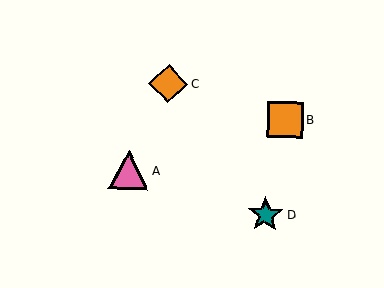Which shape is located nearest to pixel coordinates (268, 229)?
The teal star (labeled D) at (266, 215) is nearest to that location.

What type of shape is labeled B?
Shape B is an orange square.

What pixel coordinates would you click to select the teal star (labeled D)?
Click at (266, 215) to select the teal star D.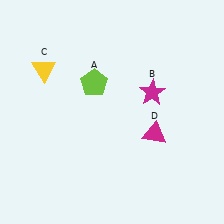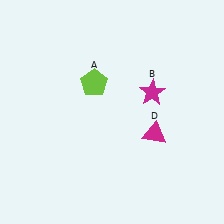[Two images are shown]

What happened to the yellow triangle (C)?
The yellow triangle (C) was removed in Image 2. It was in the top-left area of Image 1.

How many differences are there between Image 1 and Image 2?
There is 1 difference between the two images.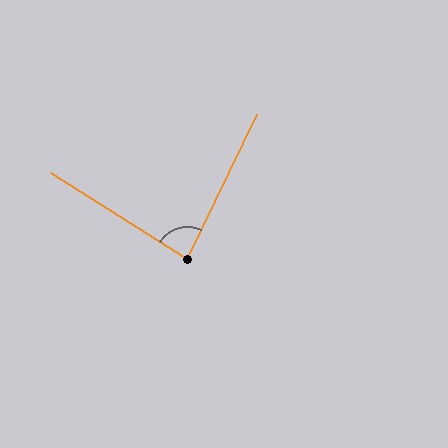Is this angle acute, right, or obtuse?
It is acute.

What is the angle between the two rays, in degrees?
Approximately 84 degrees.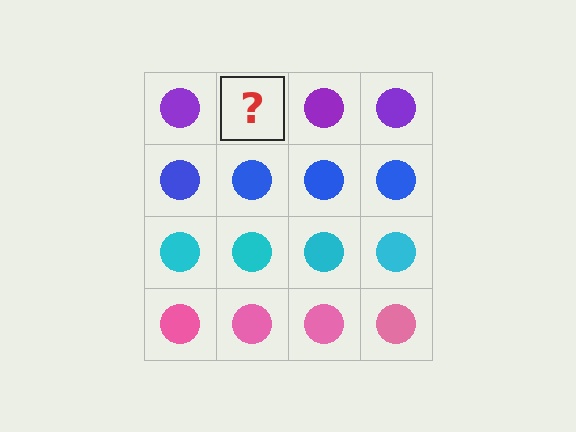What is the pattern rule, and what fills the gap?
The rule is that each row has a consistent color. The gap should be filled with a purple circle.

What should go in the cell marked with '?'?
The missing cell should contain a purple circle.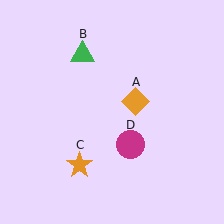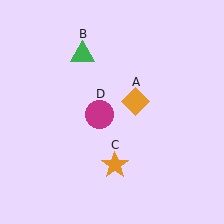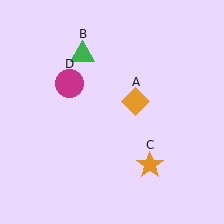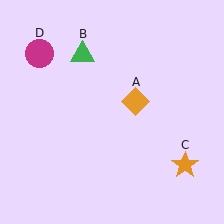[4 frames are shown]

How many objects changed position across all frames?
2 objects changed position: orange star (object C), magenta circle (object D).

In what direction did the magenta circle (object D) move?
The magenta circle (object D) moved up and to the left.